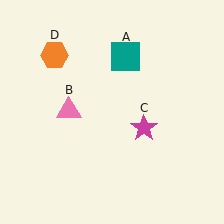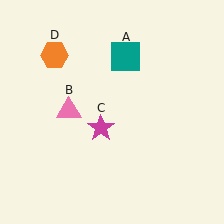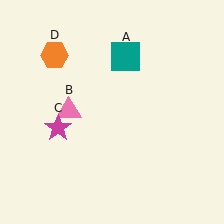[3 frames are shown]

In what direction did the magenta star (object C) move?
The magenta star (object C) moved left.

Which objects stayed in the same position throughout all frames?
Teal square (object A) and pink triangle (object B) and orange hexagon (object D) remained stationary.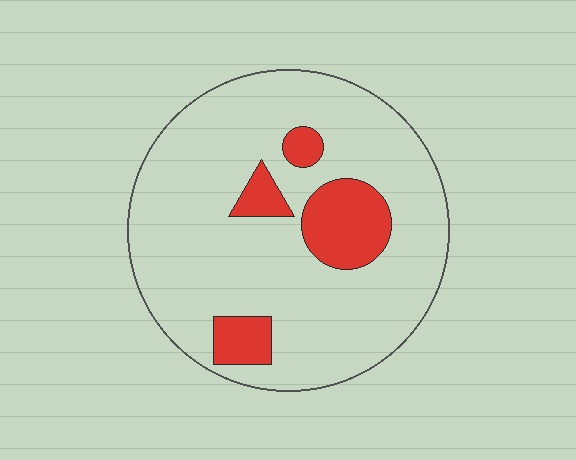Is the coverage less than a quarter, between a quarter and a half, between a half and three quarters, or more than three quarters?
Less than a quarter.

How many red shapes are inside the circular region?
4.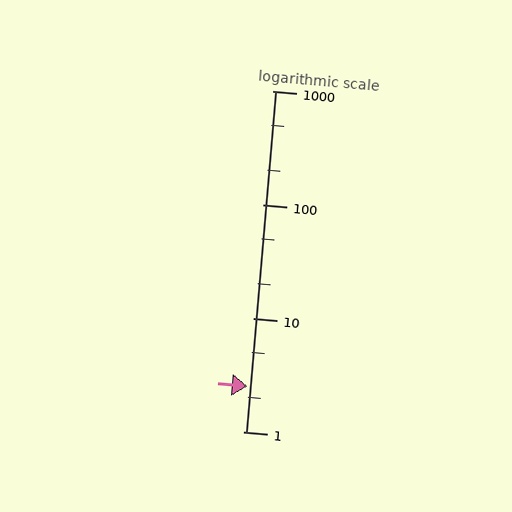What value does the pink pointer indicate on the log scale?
The pointer indicates approximately 2.5.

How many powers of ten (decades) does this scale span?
The scale spans 3 decades, from 1 to 1000.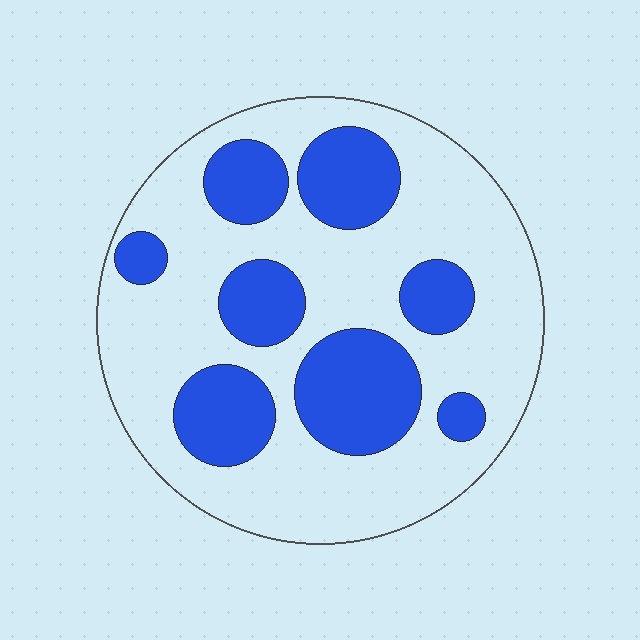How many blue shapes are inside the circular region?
8.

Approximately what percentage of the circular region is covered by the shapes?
Approximately 30%.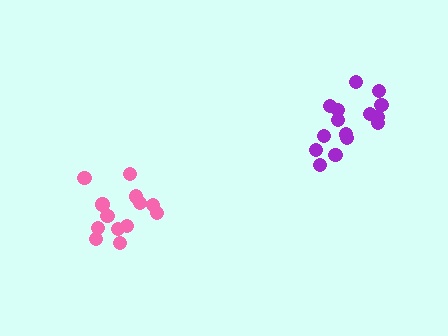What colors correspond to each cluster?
The clusters are colored: purple, pink.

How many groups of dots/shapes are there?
There are 2 groups.